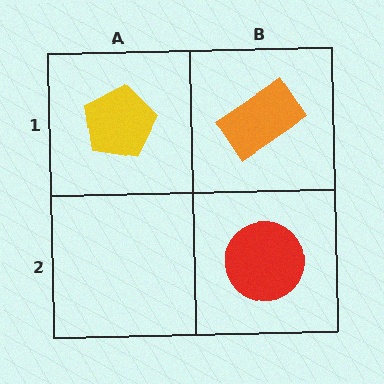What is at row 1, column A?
A yellow pentagon.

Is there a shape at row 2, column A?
No, that cell is empty.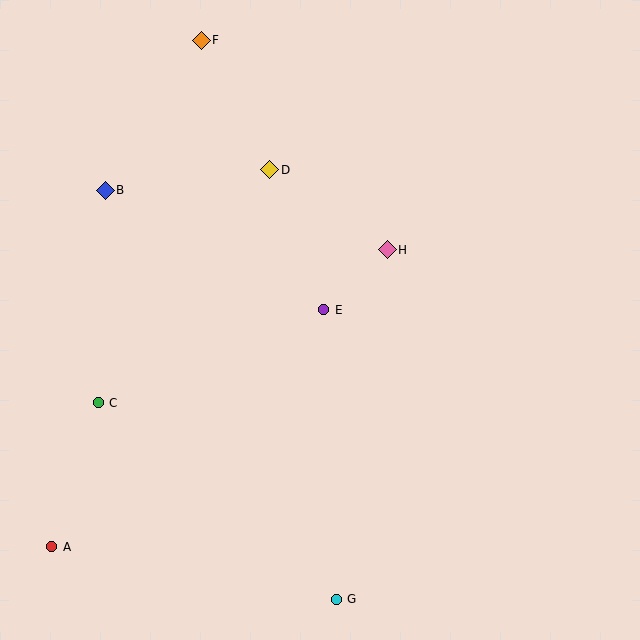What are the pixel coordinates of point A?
Point A is at (52, 547).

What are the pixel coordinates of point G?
Point G is at (336, 599).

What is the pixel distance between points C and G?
The distance between C and G is 309 pixels.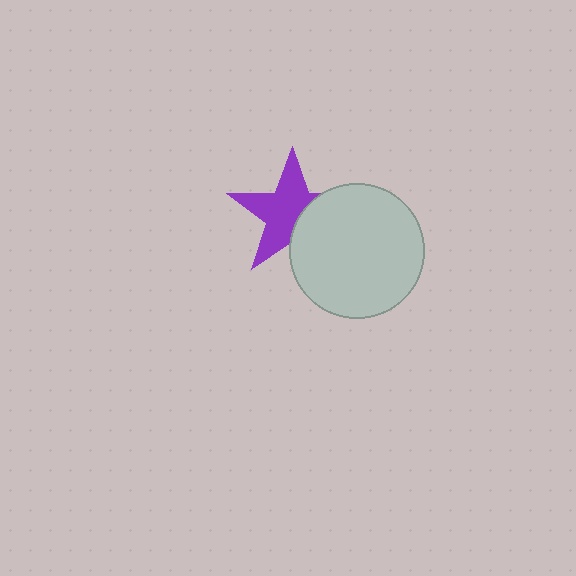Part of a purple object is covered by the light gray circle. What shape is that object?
It is a star.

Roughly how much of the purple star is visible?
About half of it is visible (roughly 64%).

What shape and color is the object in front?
The object in front is a light gray circle.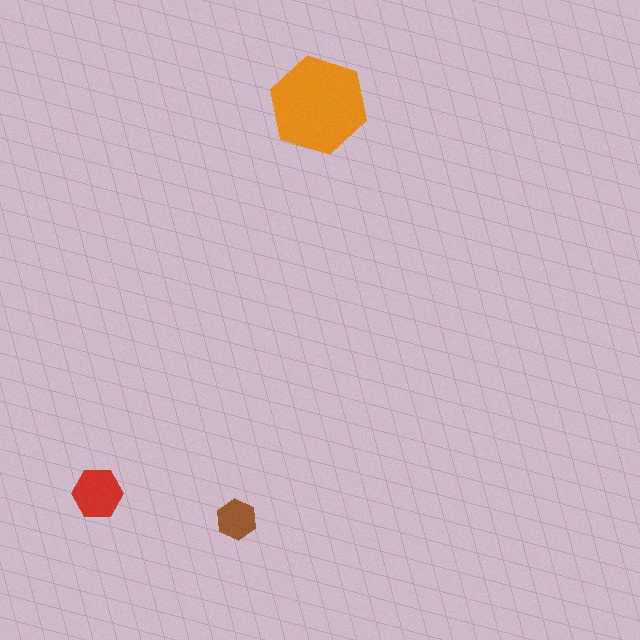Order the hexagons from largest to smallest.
the orange one, the red one, the brown one.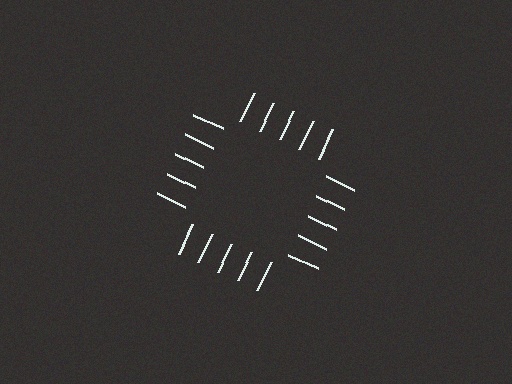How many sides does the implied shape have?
4 sides — the line-ends trace a square.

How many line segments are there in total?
20 — 5 along each of the 4 edges.